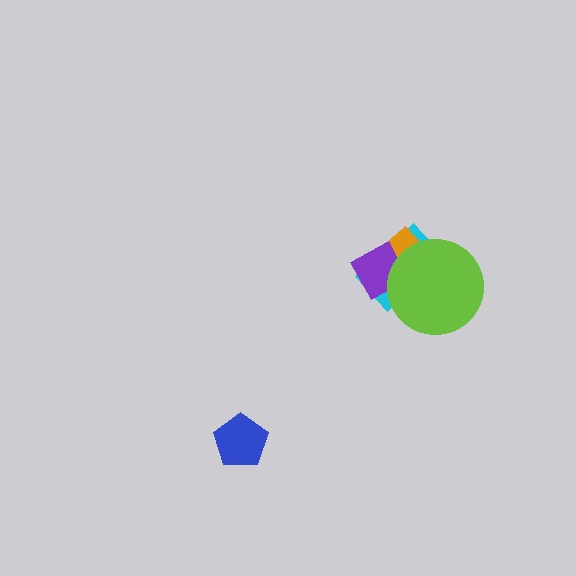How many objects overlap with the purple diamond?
3 objects overlap with the purple diamond.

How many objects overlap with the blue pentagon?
0 objects overlap with the blue pentagon.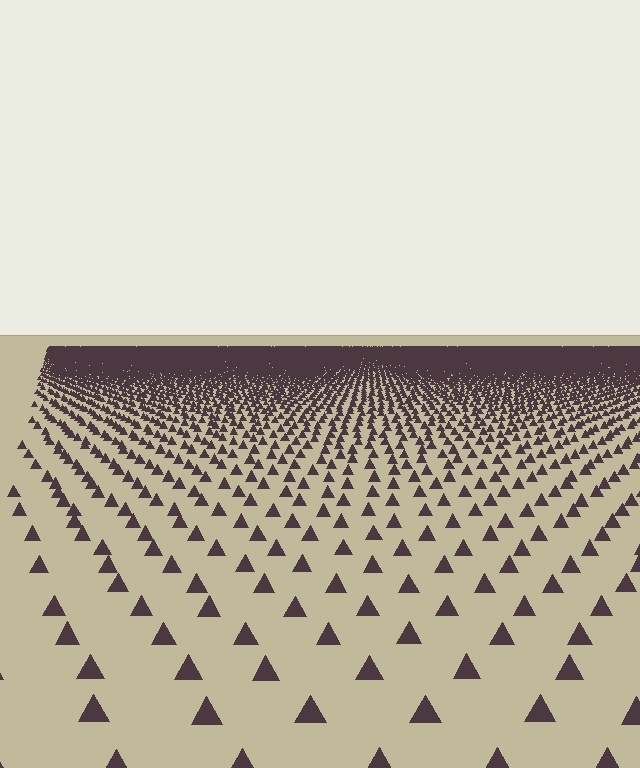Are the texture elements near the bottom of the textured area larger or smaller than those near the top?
Larger. Near the bottom, elements are closer to the viewer and appear at a bigger on-screen size.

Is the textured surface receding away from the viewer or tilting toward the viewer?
The surface is receding away from the viewer. Texture elements get smaller and denser toward the top.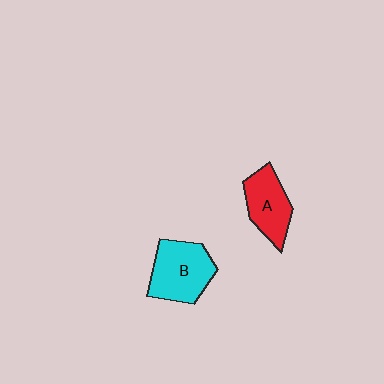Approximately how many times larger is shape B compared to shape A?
Approximately 1.3 times.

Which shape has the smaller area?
Shape A (red).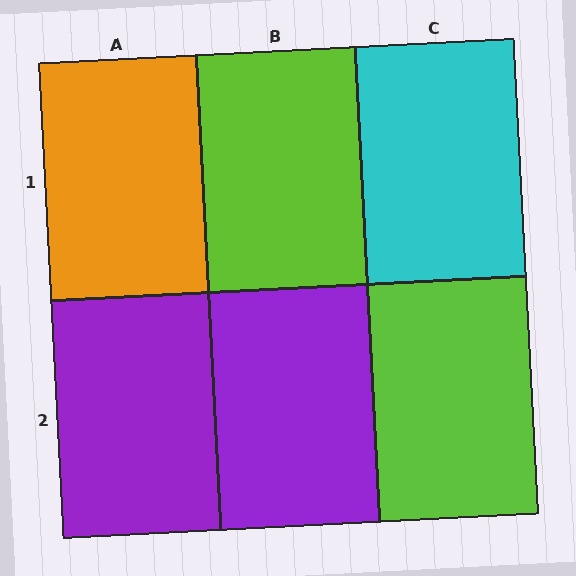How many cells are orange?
1 cell is orange.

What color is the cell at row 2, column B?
Purple.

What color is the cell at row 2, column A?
Purple.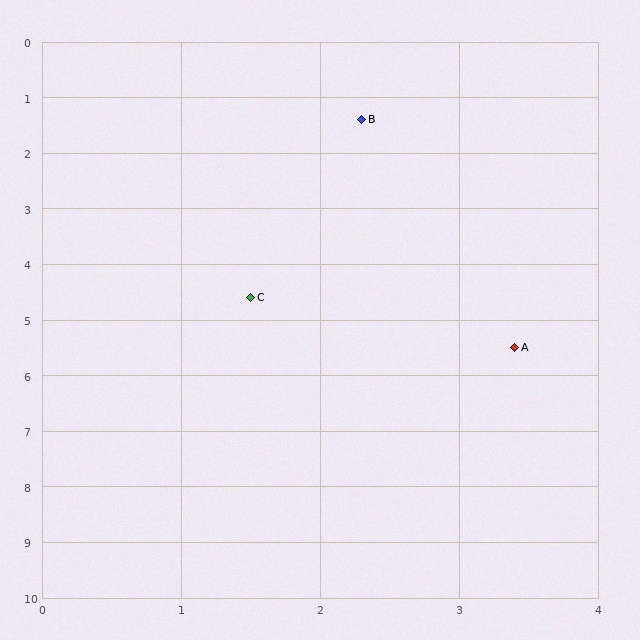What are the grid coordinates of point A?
Point A is at approximately (3.4, 5.5).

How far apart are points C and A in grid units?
Points C and A are about 2.1 grid units apart.